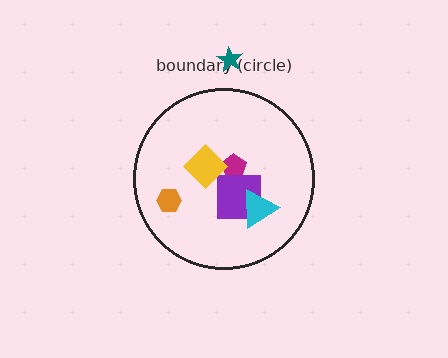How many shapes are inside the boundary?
5 inside, 1 outside.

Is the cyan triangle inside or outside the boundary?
Inside.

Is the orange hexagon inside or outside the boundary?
Inside.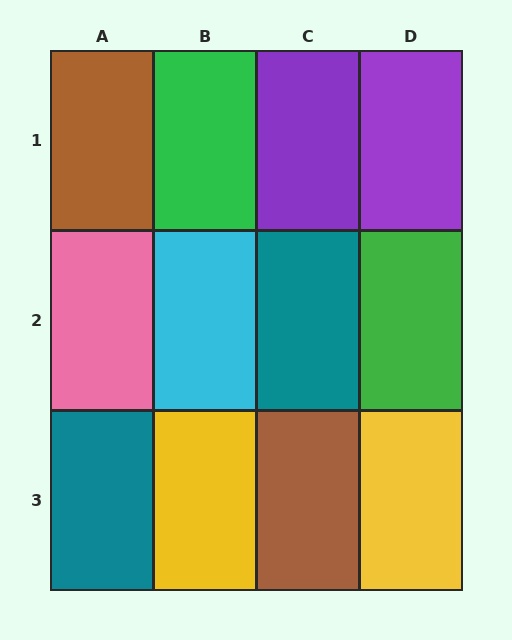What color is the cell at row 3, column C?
Brown.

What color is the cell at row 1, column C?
Purple.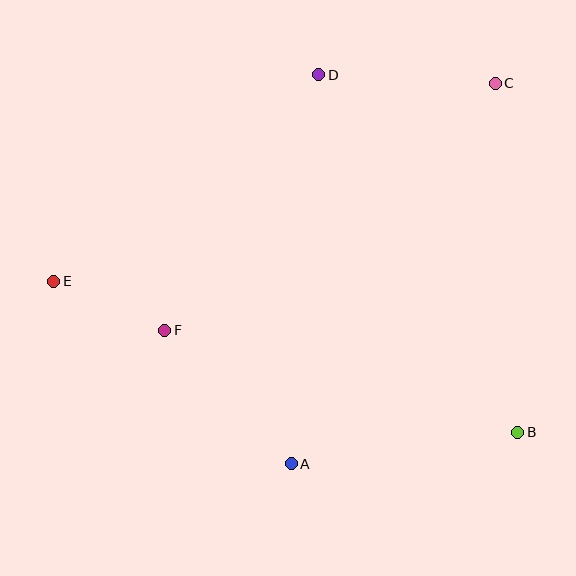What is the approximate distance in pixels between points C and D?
The distance between C and D is approximately 177 pixels.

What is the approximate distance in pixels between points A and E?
The distance between A and E is approximately 299 pixels.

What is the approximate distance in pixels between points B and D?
The distance between B and D is approximately 409 pixels.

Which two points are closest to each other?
Points E and F are closest to each other.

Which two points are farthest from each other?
Points B and E are farthest from each other.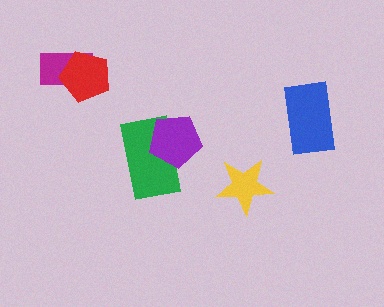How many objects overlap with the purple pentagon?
1 object overlaps with the purple pentagon.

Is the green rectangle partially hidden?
Yes, it is partially covered by another shape.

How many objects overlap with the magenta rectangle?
1 object overlaps with the magenta rectangle.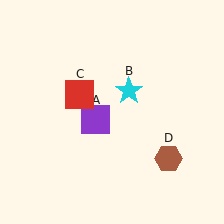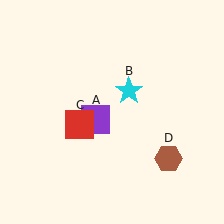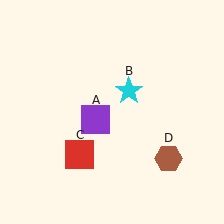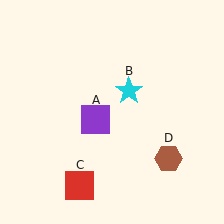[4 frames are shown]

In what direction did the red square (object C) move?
The red square (object C) moved down.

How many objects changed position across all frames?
1 object changed position: red square (object C).